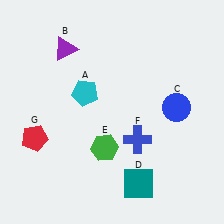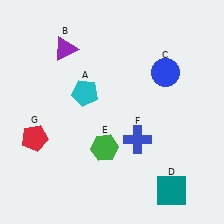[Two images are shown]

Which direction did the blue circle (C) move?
The blue circle (C) moved up.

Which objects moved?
The objects that moved are: the blue circle (C), the teal square (D).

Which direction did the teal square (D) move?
The teal square (D) moved right.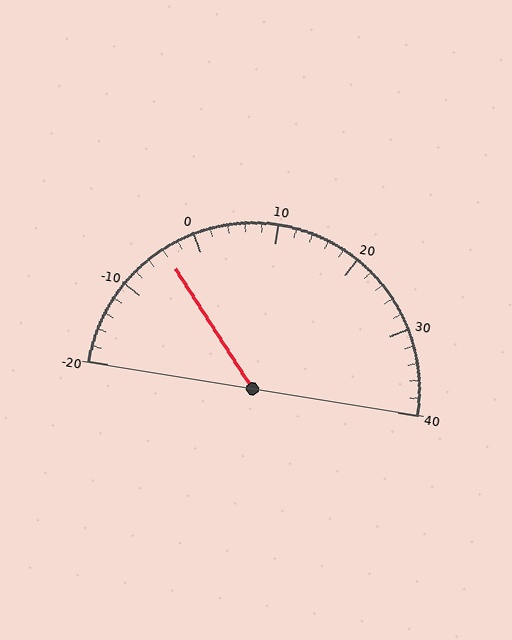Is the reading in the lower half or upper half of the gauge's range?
The reading is in the lower half of the range (-20 to 40).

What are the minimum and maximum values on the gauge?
The gauge ranges from -20 to 40.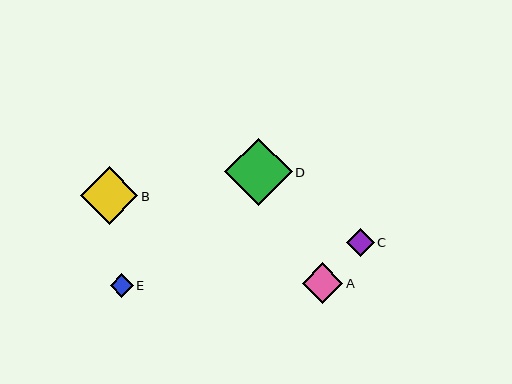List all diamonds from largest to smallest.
From largest to smallest: D, B, A, C, E.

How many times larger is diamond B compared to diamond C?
Diamond B is approximately 2.0 times the size of diamond C.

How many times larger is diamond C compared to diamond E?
Diamond C is approximately 1.2 times the size of diamond E.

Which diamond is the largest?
Diamond D is the largest with a size of approximately 68 pixels.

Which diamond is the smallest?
Diamond E is the smallest with a size of approximately 23 pixels.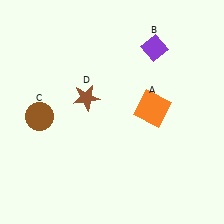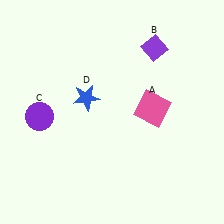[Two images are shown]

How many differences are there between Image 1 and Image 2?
There are 3 differences between the two images.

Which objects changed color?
A changed from orange to pink. C changed from brown to purple. D changed from brown to blue.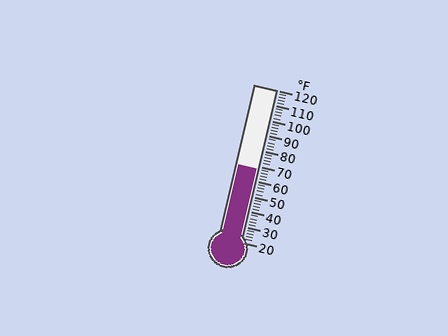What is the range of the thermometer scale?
The thermometer scale ranges from 20°F to 120°F.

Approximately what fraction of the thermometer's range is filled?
The thermometer is filled to approximately 50% of its range.